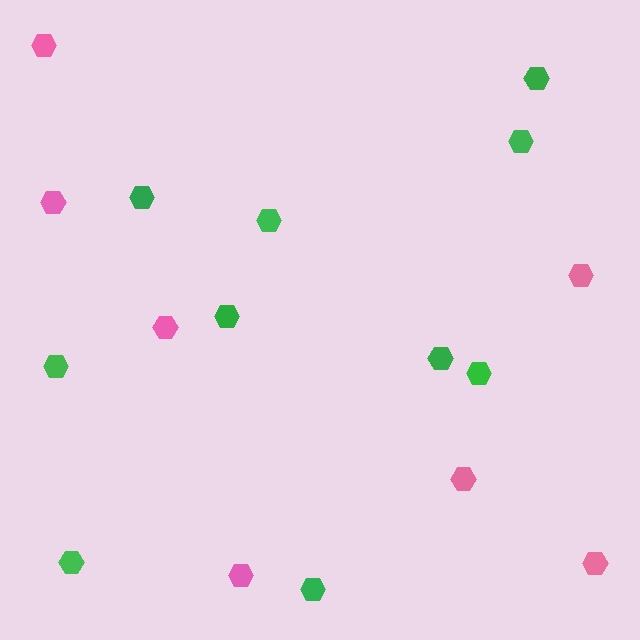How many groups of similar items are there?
There are 2 groups: one group of green hexagons (10) and one group of pink hexagons (7).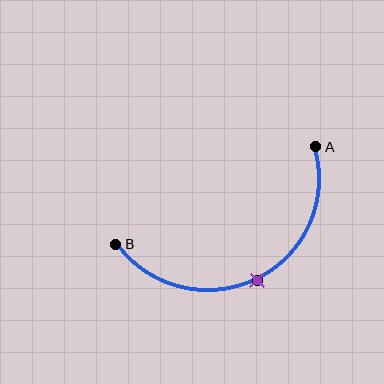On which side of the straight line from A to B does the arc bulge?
The arc bulges below the straight line connecting A and B.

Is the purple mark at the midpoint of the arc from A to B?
Yes. The purple mark lies on the arc at equal arc-length from both A and B — it is the arc midpoint.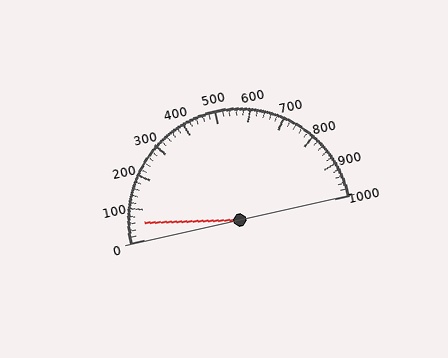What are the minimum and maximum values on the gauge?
The gauge ranges from 0 to 1000.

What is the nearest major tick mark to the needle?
The nearest major tick mark is 100.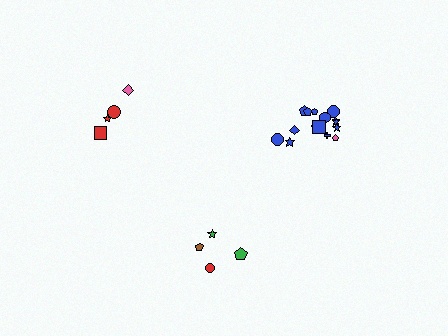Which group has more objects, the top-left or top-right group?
The top-right group.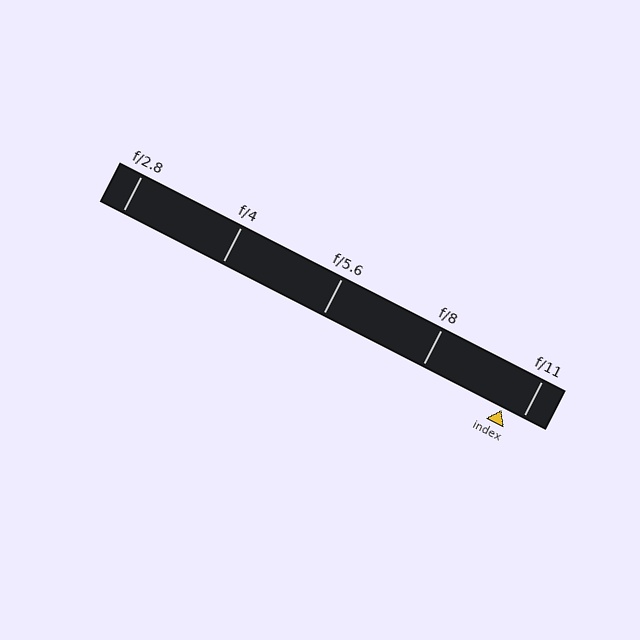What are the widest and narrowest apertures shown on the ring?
The widest aperture shown is f/2.8 and the narrowest is f/11.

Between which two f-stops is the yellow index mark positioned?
The index mark is between f/8 and f/11.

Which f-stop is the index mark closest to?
The index mark is closest to f/11.